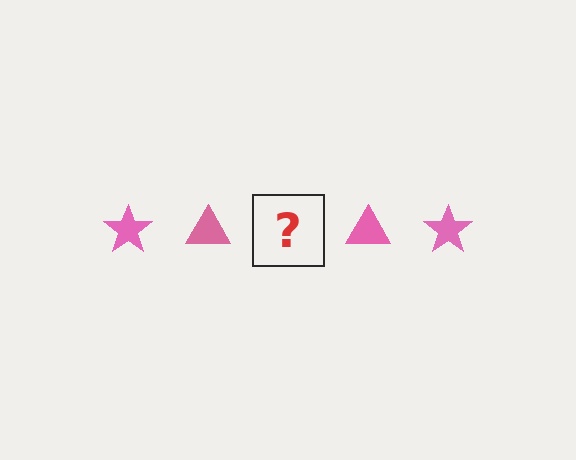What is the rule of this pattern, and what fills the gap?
The rule is that the pattern cycles through star, triangle shapes in pink. The gap should be filled with a pink star.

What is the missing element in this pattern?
The missing element is a pink star.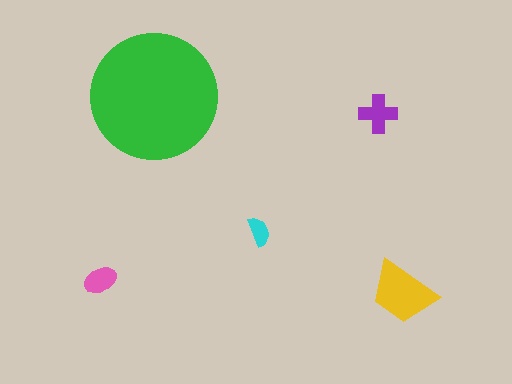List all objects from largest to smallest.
The green circle, the yellow trapezoid, the purple cross, the pink ellipse, the cyan semicircle.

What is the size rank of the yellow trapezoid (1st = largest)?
2nd.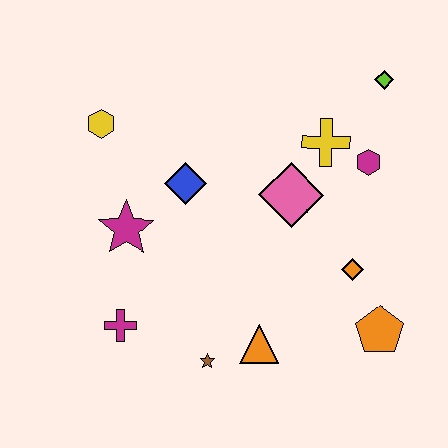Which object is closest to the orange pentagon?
The orange diamond is closest to the orange pentagon.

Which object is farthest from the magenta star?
The lime diamond is farthest from the magenta star.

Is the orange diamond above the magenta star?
No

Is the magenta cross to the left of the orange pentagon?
Yes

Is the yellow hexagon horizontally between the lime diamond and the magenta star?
No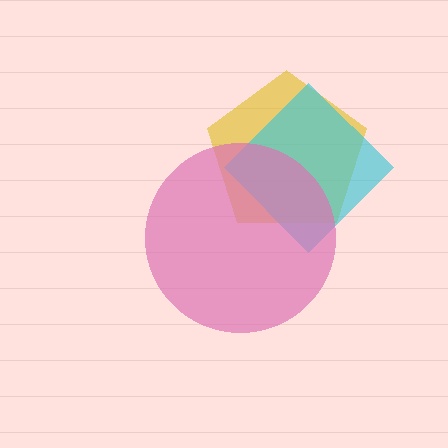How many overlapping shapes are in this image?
There are 3 overlapping shapes in the image.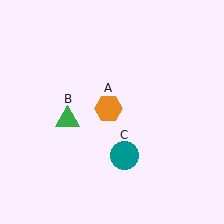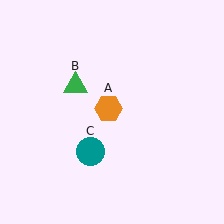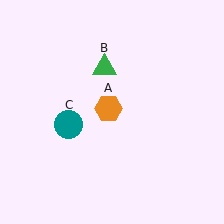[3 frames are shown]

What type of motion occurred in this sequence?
The green triangle (object B), teal circle (object C) rotated clockwise around the center of the scene.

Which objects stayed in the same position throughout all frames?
Orange hexagon (object A) remained stationary.